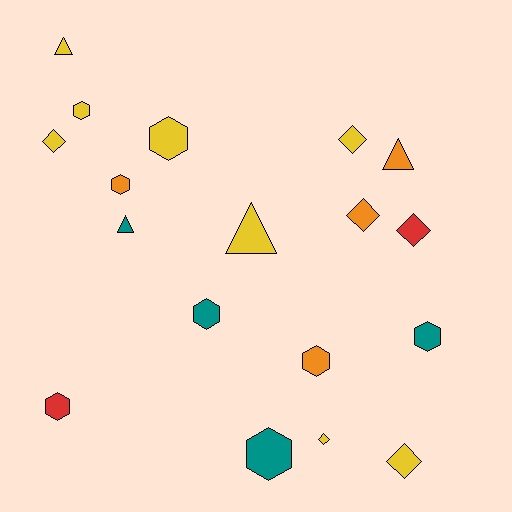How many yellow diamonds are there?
There are 4 yellow diamonds.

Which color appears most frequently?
Yellow, with 8 objects.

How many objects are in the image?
There are 18 objects.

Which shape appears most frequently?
Hexagon, with 8 objects.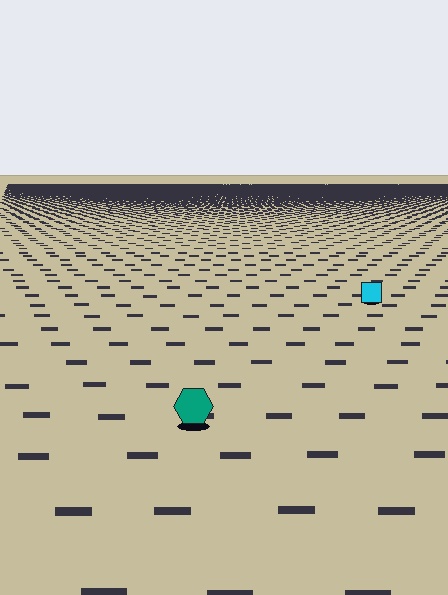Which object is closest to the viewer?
The teal hexagon is closest. The texture marks near it are larger and more spread out.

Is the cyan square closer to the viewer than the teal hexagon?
No. The teal hexagon is closer — you can tell from the texture gradient: the ground texture is coarser near it.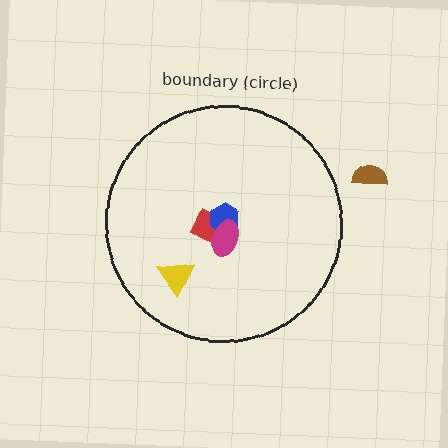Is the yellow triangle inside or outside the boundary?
Inside.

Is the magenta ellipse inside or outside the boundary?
Inside.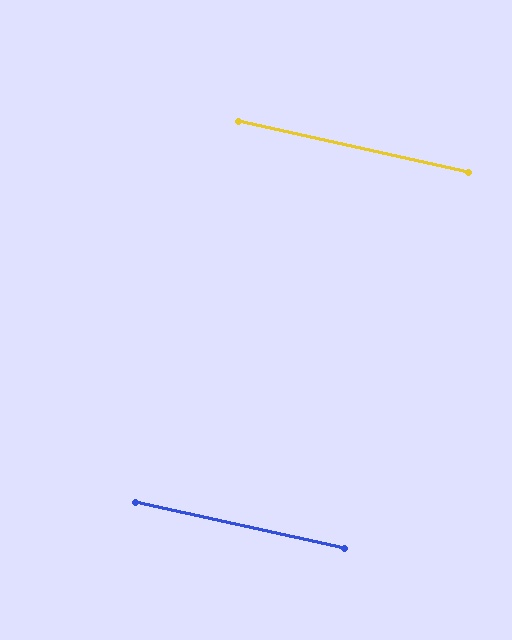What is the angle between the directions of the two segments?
Approximately 0 degrees.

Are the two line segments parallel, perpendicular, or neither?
Parallel — their directions differ by only 0.1°.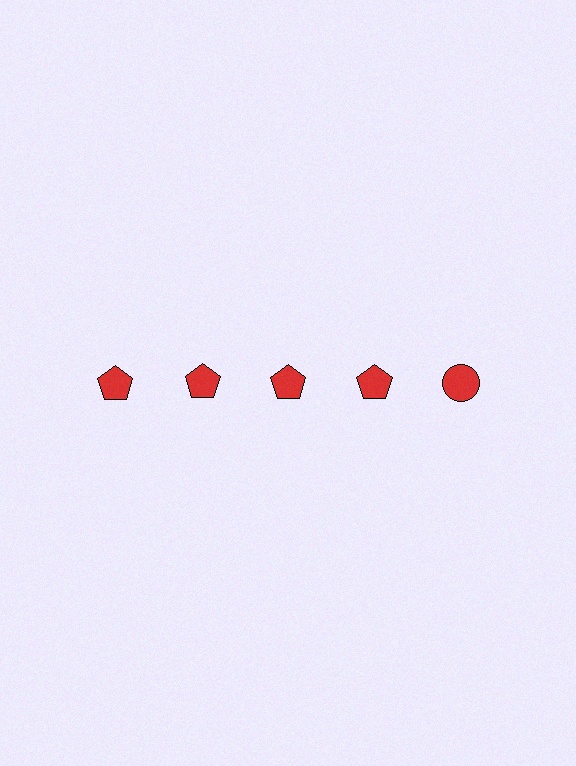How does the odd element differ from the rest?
It has a different shape: circle instead of pentagon.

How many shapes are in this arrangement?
There are 5 shapes arranged in a grid pattern.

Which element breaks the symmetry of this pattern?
The red circle in the top row, rightmost column breaks the symmetry. All other shapes are red pentagons.